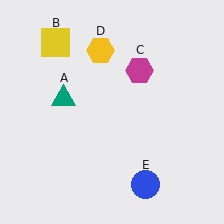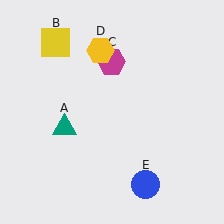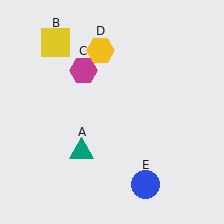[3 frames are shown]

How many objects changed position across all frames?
2 objects changed position: teal triangle (object A), magenta hexagon (object C).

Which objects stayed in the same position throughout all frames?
Yellow square (object B) and yellow hexagon (object D) and blue circle (object E) remained stationary.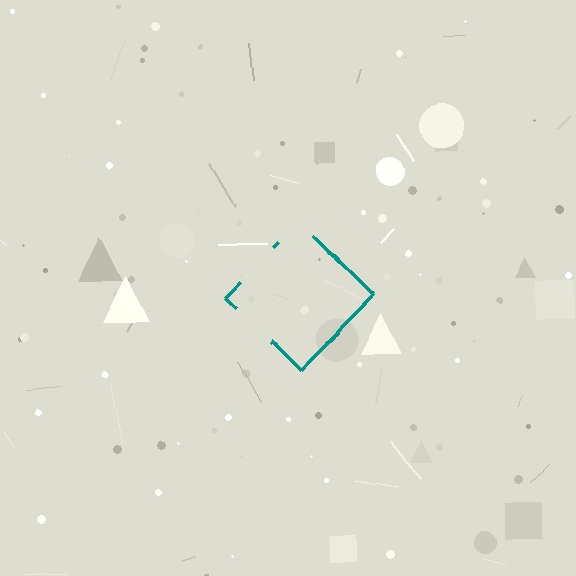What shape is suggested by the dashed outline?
The dashed outline suggests a diamond.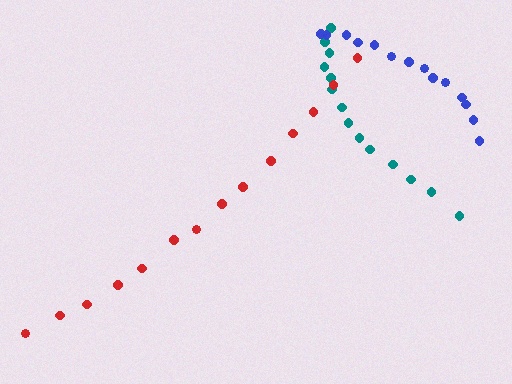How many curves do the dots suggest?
There are 3 distinct paths.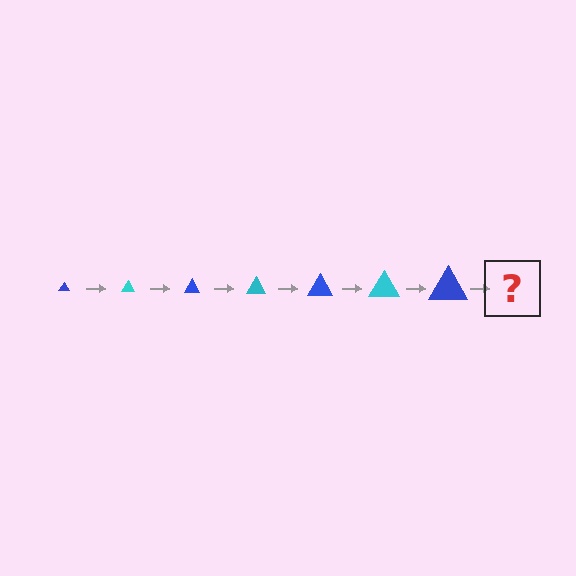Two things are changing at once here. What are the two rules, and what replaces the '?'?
The two rules are that the triangle grows larger each step and the color cycles through blue and cyan. The '?' should be a cyan triangle, larger than the previous one.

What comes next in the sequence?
The next element should be a cyan triangle, larger than the previous one.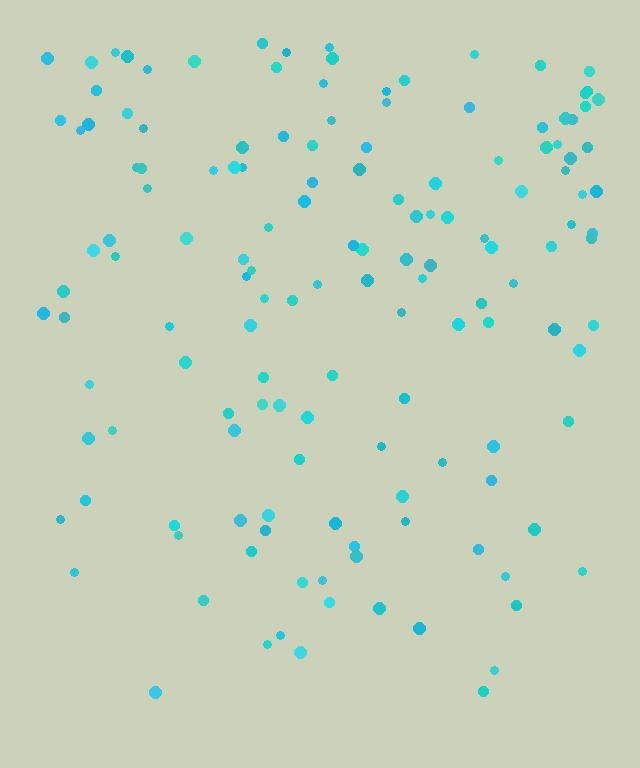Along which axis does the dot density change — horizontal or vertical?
Vertical.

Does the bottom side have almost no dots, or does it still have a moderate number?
Still a moderate number, just noticeably fewer than the top.